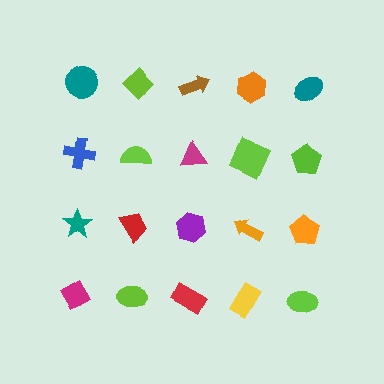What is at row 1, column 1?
A teal circle.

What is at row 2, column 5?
A lime pentagon.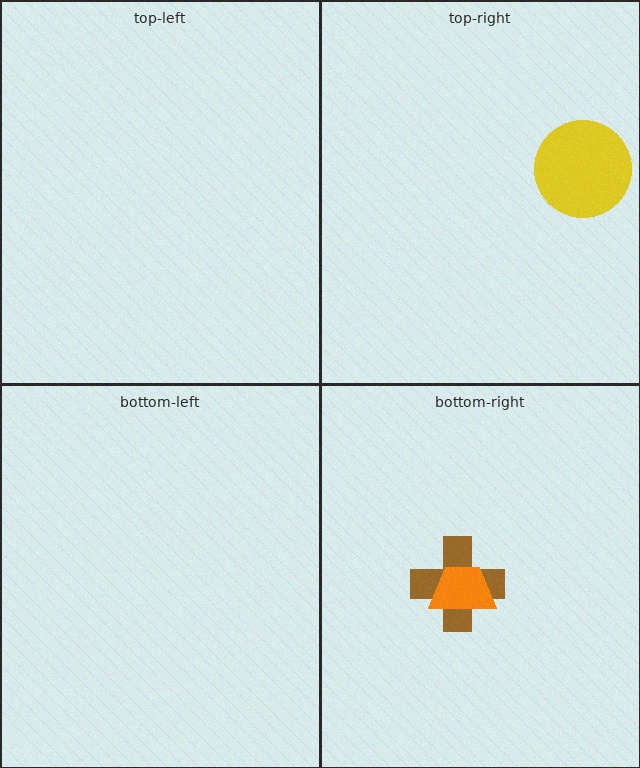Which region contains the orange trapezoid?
The bottom-right region.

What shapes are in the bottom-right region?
The brown cross, the orange trapezoid.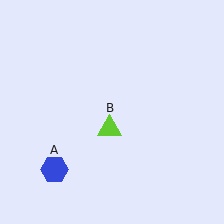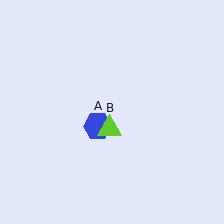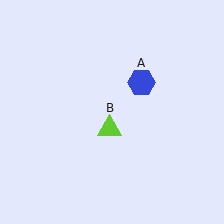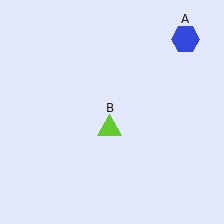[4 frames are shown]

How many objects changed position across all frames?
1 object changed position: blue hexagon (object A).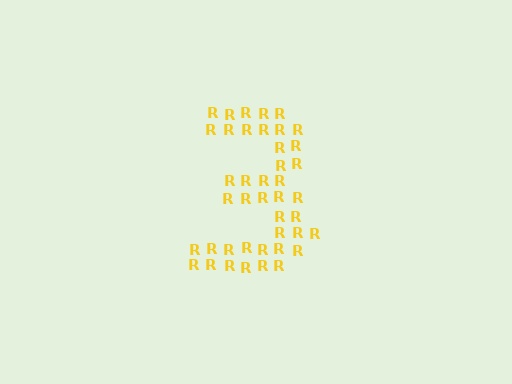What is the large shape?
The large shape is the digit 3.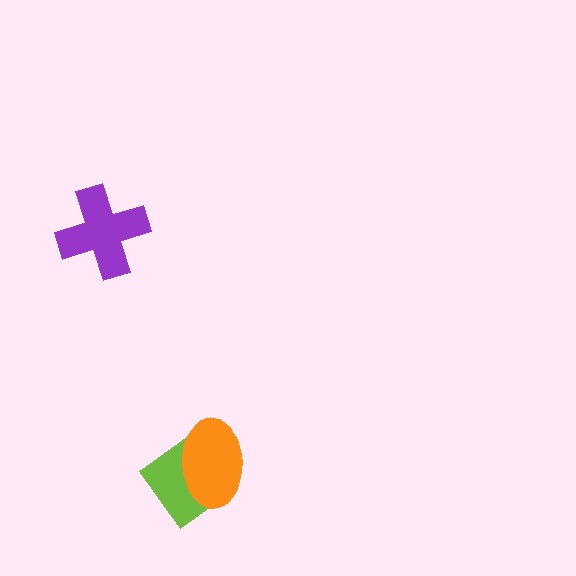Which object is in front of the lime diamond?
The orange ellipse is in front of the lime diamond.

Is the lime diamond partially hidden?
Yes, it is partially covered by another shape.